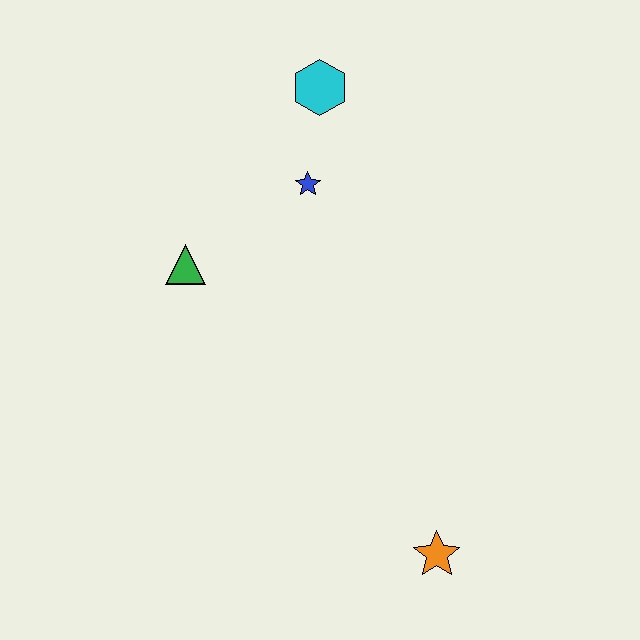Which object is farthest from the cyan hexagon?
The orange star is farthest from the cyan hexagon.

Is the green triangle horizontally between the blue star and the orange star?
No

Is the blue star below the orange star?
No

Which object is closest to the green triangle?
The blue star is closest to the green triangle.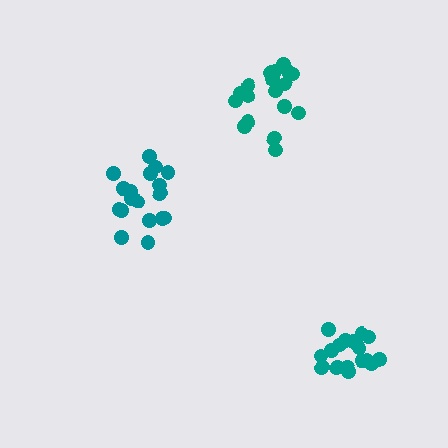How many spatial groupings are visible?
There are 3 spatial groupings.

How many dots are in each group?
Group 1: 17 dots, Group 2: 18 dots, Group 3: 19 dots (54 total).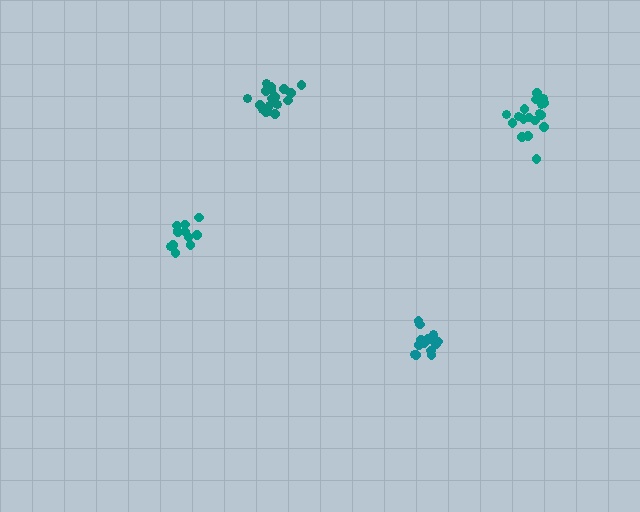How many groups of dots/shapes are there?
There are 4 groups.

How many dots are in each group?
Group 1: 18 dots, Group 2: 16 dots, Group 3: 12 dots, Group 4: 18 dots (64 total).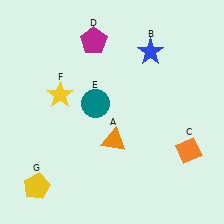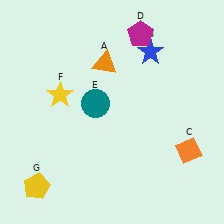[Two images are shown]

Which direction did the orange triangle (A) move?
The orange triangle (A) moved up.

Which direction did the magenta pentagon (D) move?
The magenta pentagon (D) moved right.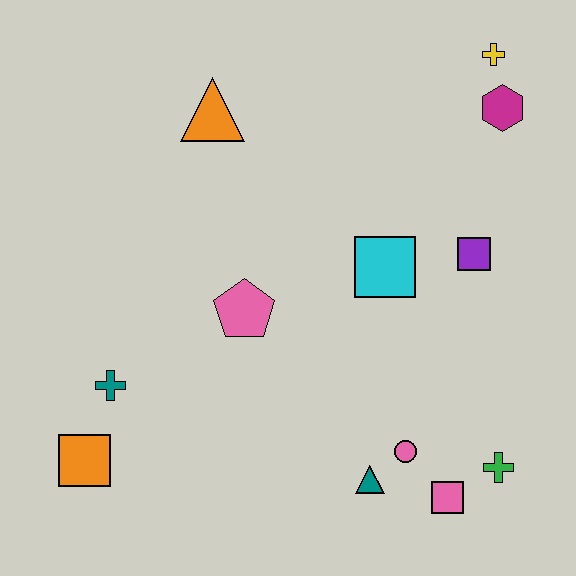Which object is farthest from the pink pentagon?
The yellow cross is farthest from the pink pentagon.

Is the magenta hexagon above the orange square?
Yes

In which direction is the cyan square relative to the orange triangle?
The cyan square is to the right of the orange triangle.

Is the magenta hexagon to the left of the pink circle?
No